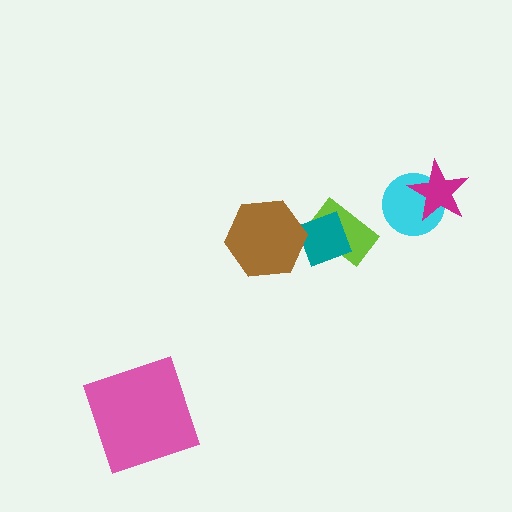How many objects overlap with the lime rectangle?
1 object overlaps with the lime rectangle.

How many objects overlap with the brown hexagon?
1 object overlaps with the brown hexagon.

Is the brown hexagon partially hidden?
No, no other shape covers it.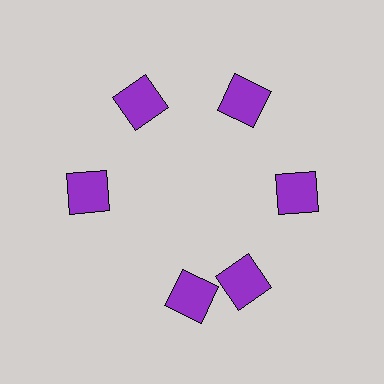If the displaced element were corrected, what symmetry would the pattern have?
It would have 6-fold rotational symmetry — the pattern would map onto itself every 60 degrees.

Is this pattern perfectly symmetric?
No. The 6 purple squares are arranged in a ring, but one element near the 7 o'clock position is rotated out of alignment along the ring, breaking the 6-fold rotational symmetry.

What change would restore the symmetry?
The symmetry would be restored by rotating it back into even spacing with its neighbors so that all 6 squares sit at equal angles and equal distance from the center.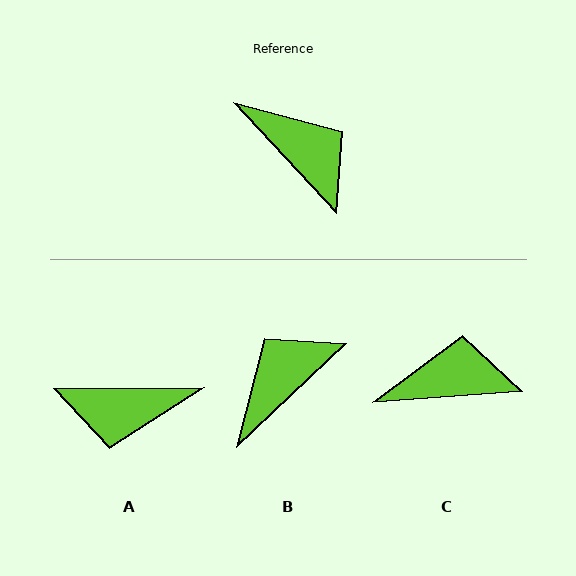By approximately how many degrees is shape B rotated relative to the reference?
Approximately 91 degrees counter-clockwise.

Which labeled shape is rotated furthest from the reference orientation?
A, about 132 degrees away.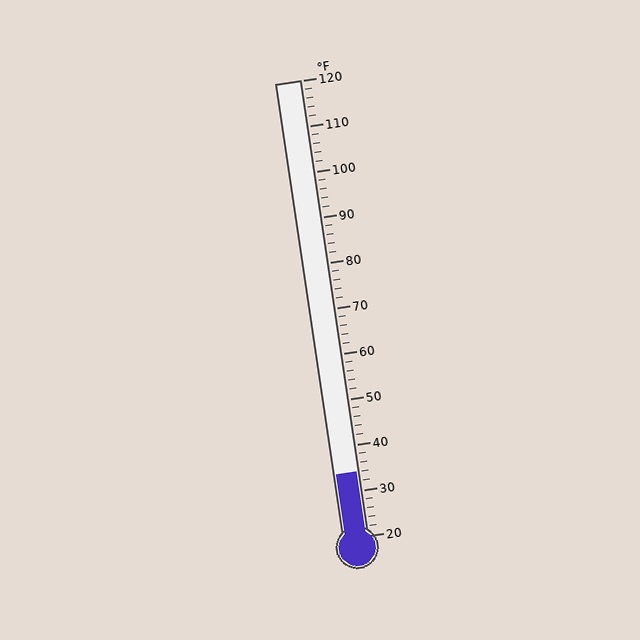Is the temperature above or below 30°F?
The temperature is above 30°F.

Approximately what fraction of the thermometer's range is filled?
The thermometer is filled to approximately 15% of its range.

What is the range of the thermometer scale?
The thermometer scale ranges from 20°F to 120°F.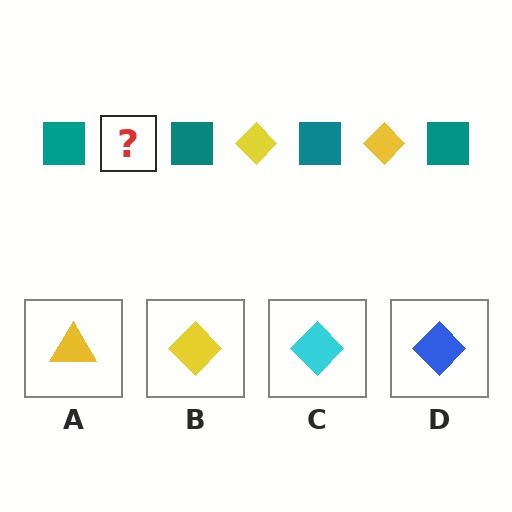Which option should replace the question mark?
Option B.